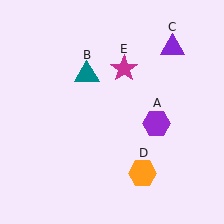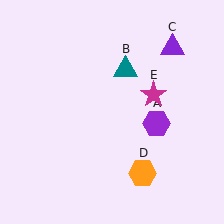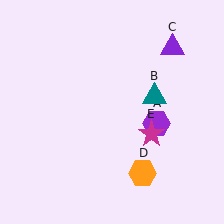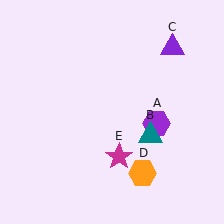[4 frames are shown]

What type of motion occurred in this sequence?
The teal triangle (object B), magenta star (object E) rotated clockwise around the center of the scene.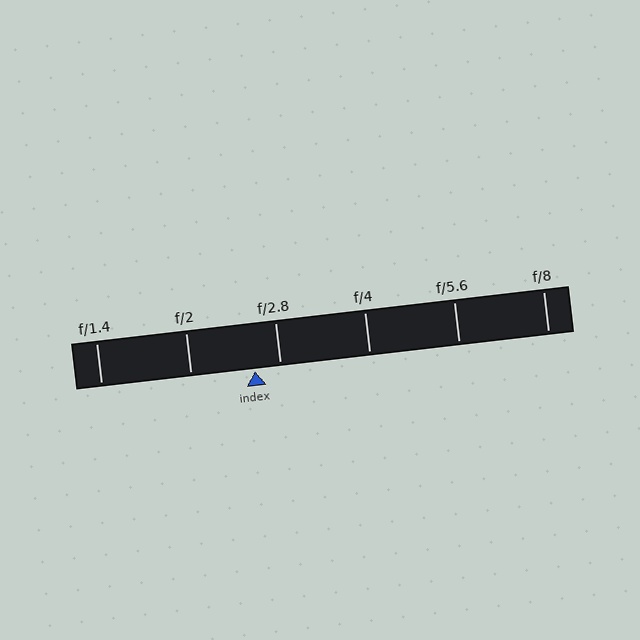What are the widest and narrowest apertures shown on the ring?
The widest aperture shown is f/1.4 and the narrowest is f/8.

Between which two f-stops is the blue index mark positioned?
The index mark is between f/2 and f/2.8.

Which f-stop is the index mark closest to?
The index mark is closest to f/2.8.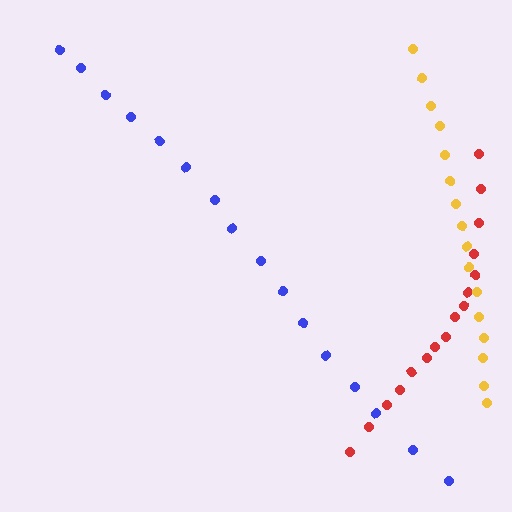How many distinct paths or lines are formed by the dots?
There are 3 distinct paths.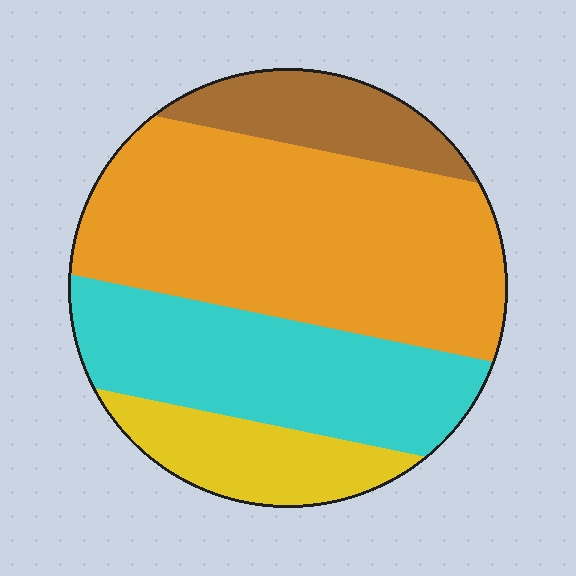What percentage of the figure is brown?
Brown takes up less than a quarter of the figure.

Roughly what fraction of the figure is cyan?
Cyan covers around 30% of the figure.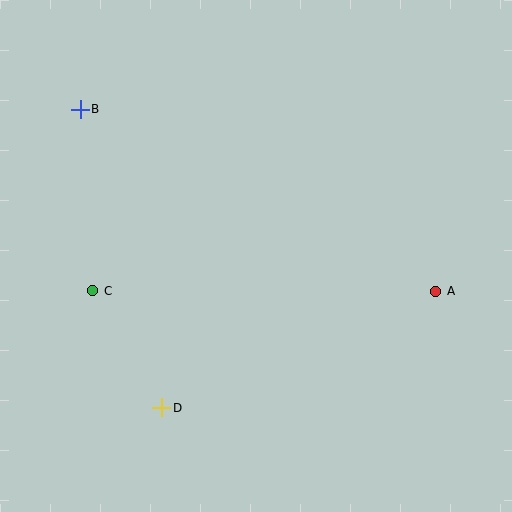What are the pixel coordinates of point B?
Point B is at (80, 109).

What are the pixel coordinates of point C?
Point C is at (93, 291).